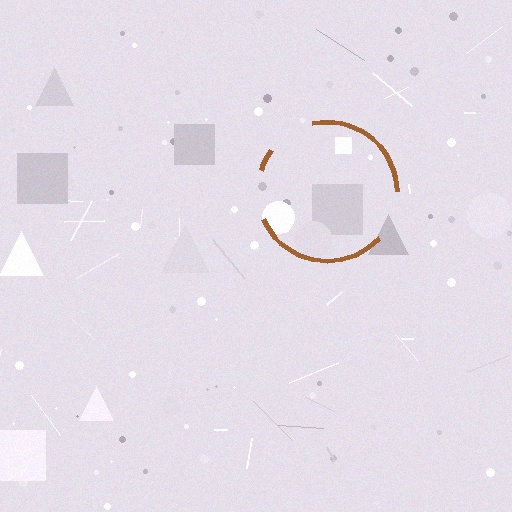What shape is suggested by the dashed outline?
The dashed outline suggests a circle.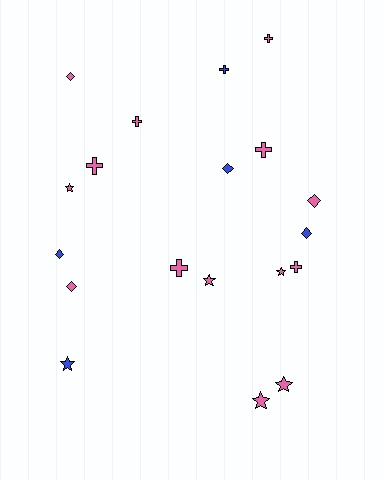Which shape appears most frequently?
Cross, with 7 objects.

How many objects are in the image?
There are 19 objects.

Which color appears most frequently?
Pink, with 14 objects.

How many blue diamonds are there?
There are 3 blue diamonds.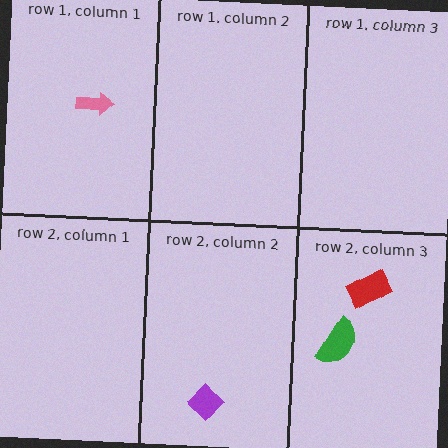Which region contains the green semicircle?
The row 2, column 3 region.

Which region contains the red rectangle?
The row 2, column 3 region.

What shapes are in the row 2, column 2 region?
The purple diamond.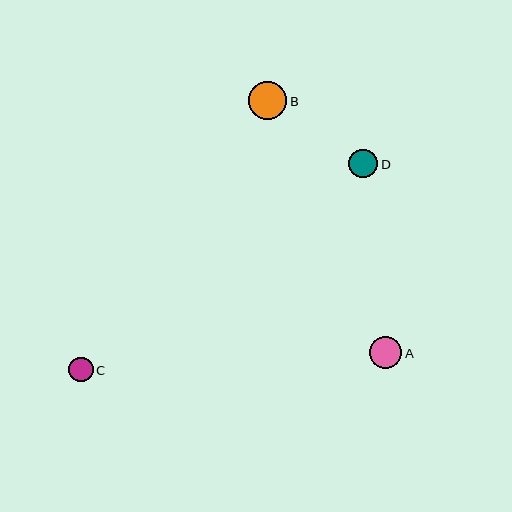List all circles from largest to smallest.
From largest to smallest: B, A, D, C.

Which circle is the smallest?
Circle C is the smallest with a size of approximately 24 pixels.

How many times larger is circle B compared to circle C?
Circle B is approximately 1.6 times the size of circle C.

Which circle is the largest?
Circle B is the largest with a size of approximately 38 pixels.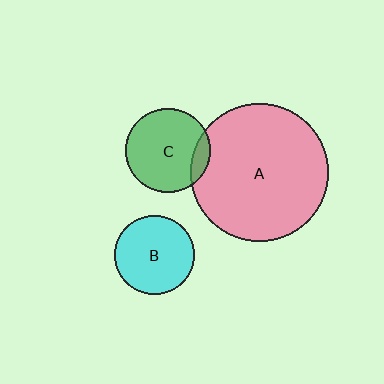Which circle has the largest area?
Circle A (pink).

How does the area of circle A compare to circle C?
Approximately 2.6 times.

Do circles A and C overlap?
Yes.